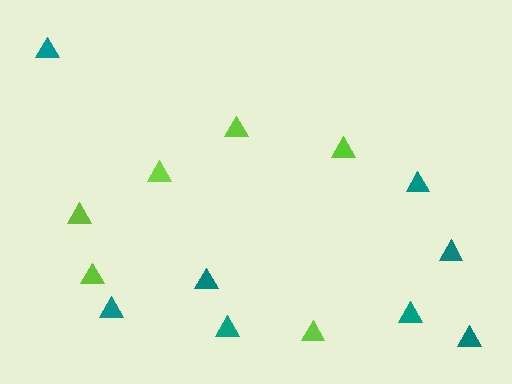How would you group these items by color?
There are 2 groups: one group of teal triangles (8) and one group of lime triangles (6).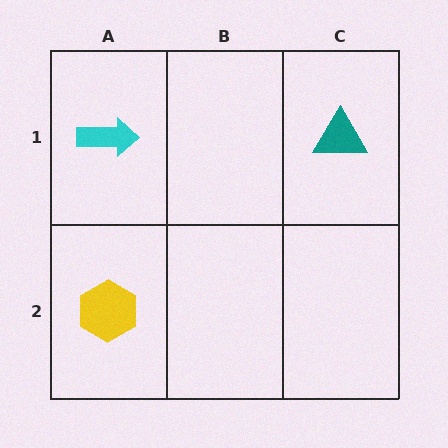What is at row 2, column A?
A yellow hexagon.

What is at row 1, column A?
A cyan arrow.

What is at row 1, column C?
A teal triangle.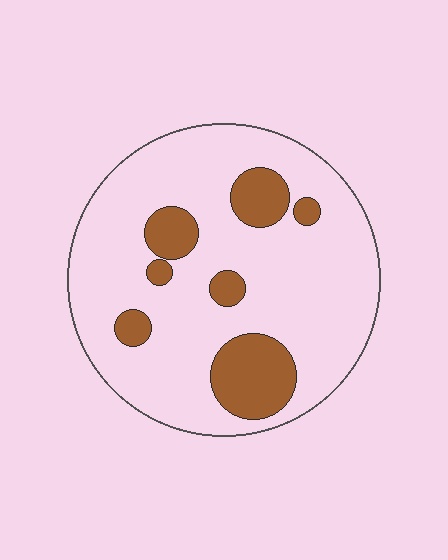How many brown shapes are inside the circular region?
7.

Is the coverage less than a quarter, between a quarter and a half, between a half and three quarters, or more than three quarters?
Less than a quarter.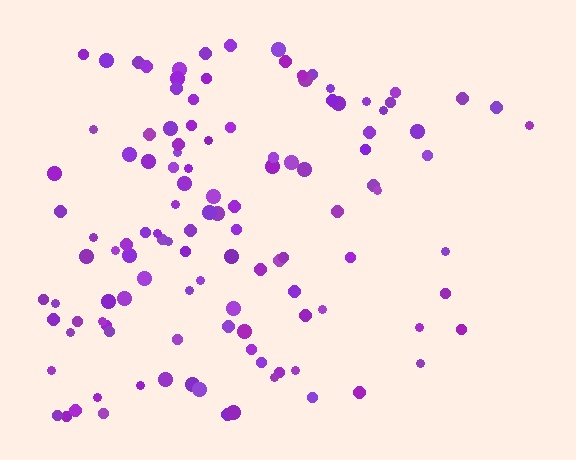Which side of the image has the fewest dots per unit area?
The right.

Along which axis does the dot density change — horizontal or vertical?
Horizontal.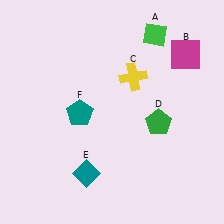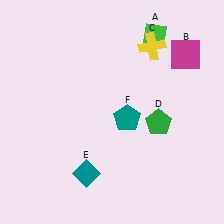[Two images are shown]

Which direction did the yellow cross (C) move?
The yellow cross (C) moved up.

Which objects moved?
The objects that moved are: the yellow cross (C), the teal pentagon (F).